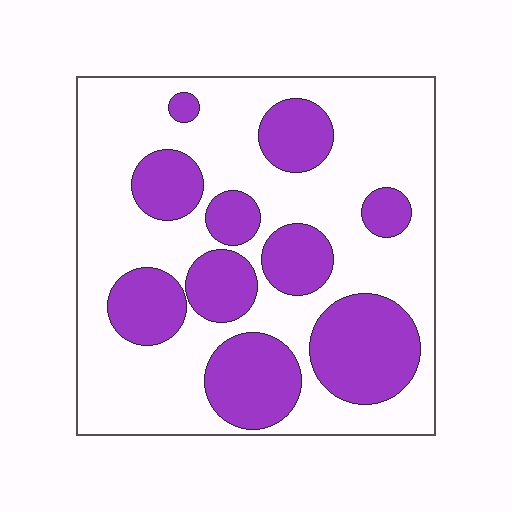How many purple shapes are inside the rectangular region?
10.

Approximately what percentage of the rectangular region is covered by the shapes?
Approximately 35%.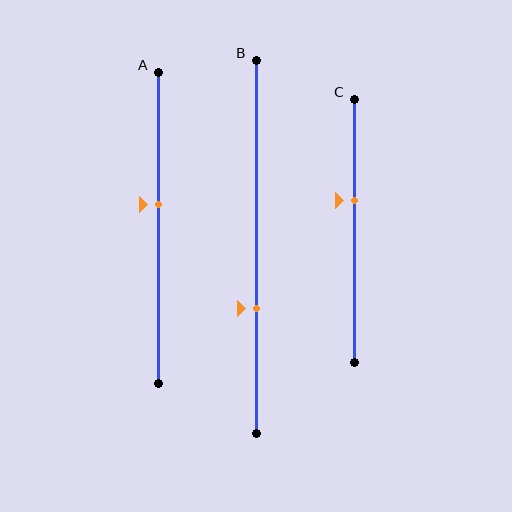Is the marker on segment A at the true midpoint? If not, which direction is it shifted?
No, the marker on segment A is shifted upward by about 7% of the segment length.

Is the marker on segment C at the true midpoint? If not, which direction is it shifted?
No, the marker on segment C is shifted upward by about 11% of the segment length.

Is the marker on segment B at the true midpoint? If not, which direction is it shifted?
No, the marker on segment B is shifted downward by about 16% of the segment length.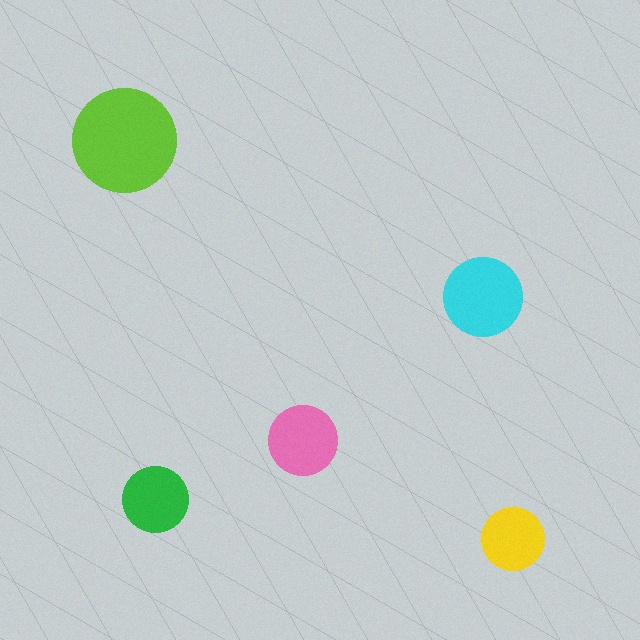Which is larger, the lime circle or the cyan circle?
The lime one.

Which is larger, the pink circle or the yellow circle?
The pink one.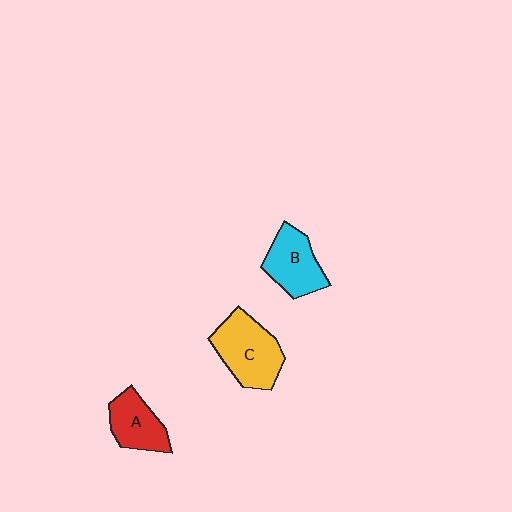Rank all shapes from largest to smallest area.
From largest to smallest: C (yellow), B (cyan), A (red).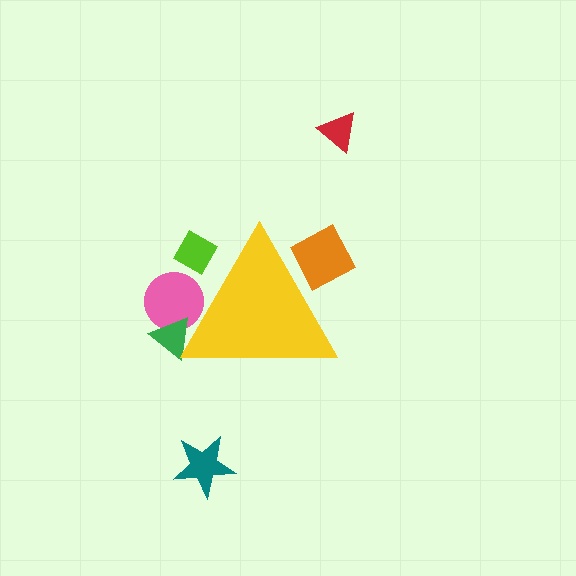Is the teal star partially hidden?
No, the teal star is fully visible.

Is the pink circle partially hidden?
Yes, the pink circle is partially hidden behind the yellow triangle.